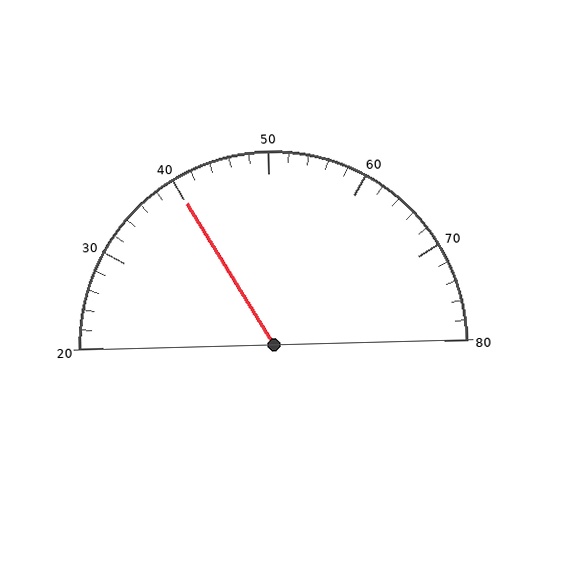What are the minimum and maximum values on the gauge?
The gauge ranges from 20 to 80.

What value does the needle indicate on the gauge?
The needle indicates approximately 40.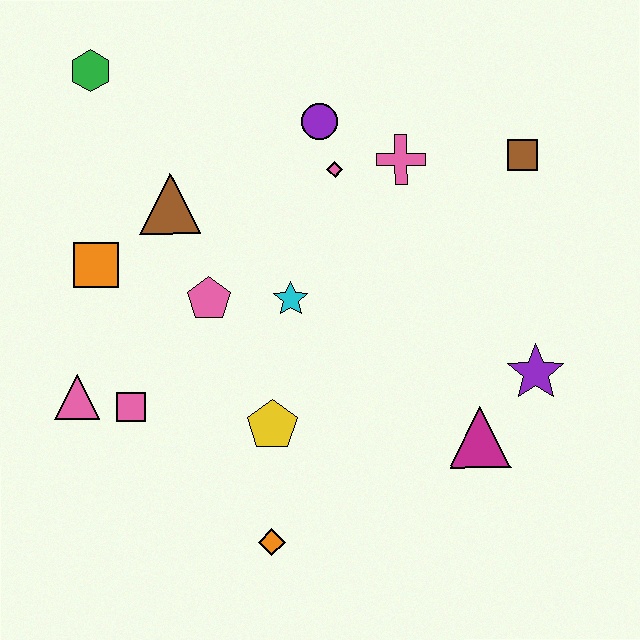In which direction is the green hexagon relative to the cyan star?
The green hexagon is above the cyan star.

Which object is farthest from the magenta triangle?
The green hexagon is farthest from the magenta triangle.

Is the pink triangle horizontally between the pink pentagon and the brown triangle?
No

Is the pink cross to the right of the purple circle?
Yes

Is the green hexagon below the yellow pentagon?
No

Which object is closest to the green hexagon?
The brown triangle is closest to the green hexagon.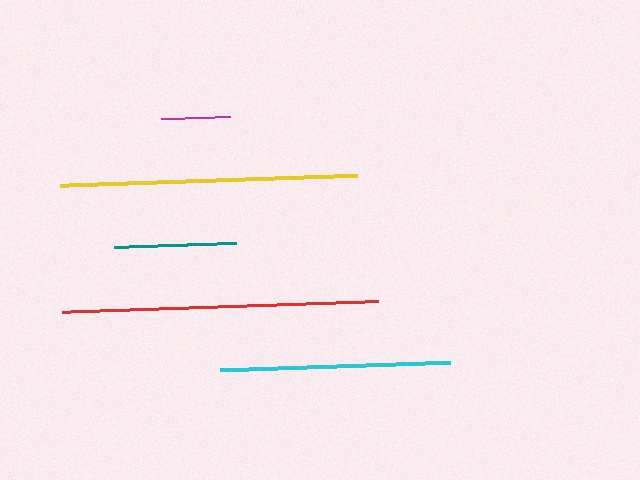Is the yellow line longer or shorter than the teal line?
The yellow line is longer than the teal line.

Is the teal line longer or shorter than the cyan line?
The cyan line is longer than the teal line.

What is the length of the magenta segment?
The magenta segment is approximately 69 pixels long.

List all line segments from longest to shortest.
From longest to shortest: red, yellow, cyan, teal, magenta.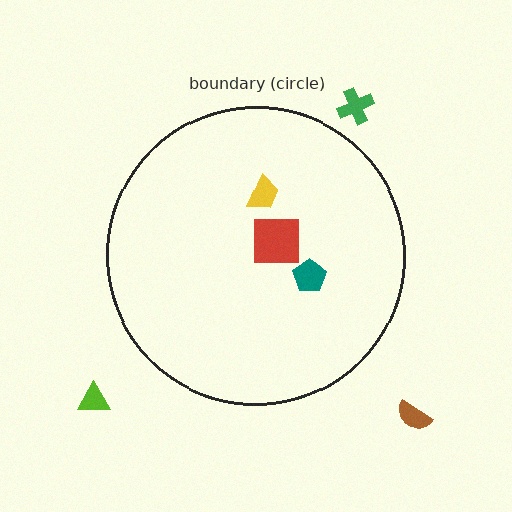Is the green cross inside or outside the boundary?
Outside.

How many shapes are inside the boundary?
3 inside, 3 outside.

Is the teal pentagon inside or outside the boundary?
Inside.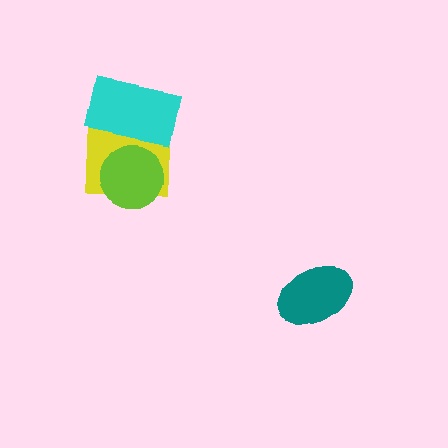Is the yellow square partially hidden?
Yes, it is partially covered by another shape.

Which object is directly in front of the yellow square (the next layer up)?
The lime circle is directly in front of the yellow square.